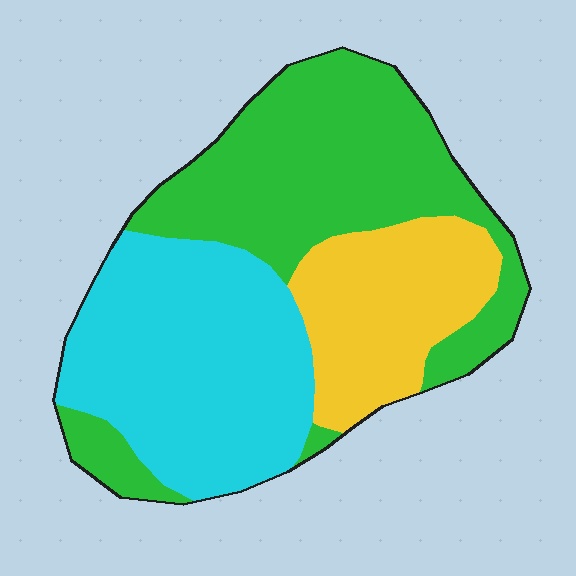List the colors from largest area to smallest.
From largest to smallest: green, cyan, yellow.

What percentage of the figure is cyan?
Cyan takes up about three eighths (3/8) of the figure.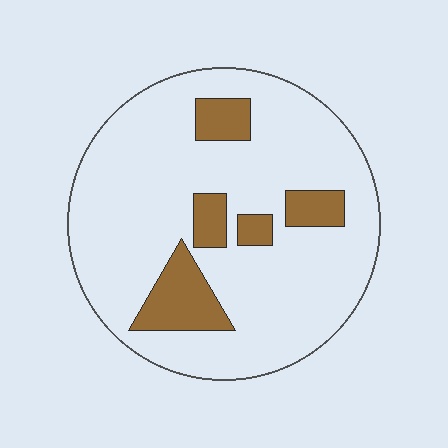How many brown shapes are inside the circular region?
5.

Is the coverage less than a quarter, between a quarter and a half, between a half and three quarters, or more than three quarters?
Less than a quarter.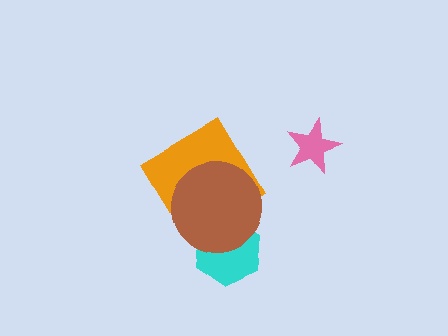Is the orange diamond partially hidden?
Yes, it is partially covered by another shape.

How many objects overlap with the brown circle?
2 objects overlap with the brown circle.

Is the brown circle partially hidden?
No, no other shape covers it.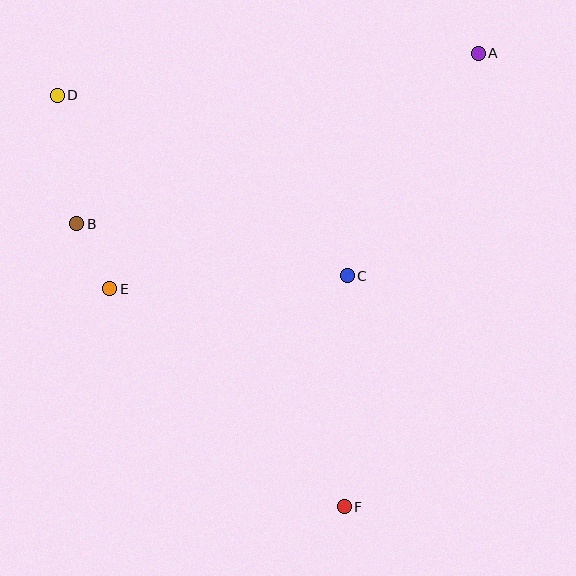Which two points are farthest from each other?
Points D and F are farthest from each other.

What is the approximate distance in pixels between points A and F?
The distance between A and F is approximately 473 pixels.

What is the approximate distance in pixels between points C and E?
The distance between C and E is approximately 238 pixels.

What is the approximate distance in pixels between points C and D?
The distance between C and D is approximately 342 pixels.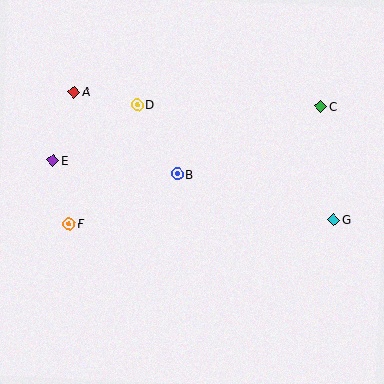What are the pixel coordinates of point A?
Point A is at (74, 92).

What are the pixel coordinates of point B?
Point B is at (177, 174).